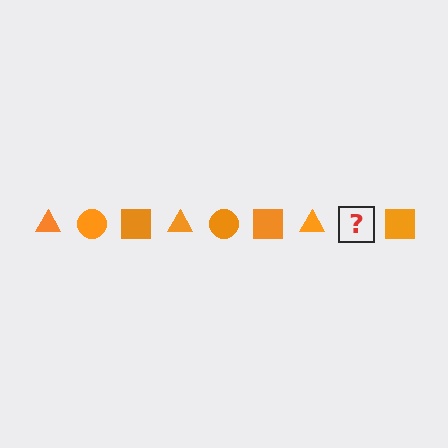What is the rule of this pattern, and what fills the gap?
The rule is that the pattern cycles through triangle, circle, square shapes in orange. The gap should be filled with an orange circle.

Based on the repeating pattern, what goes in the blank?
The blank should be an orange circle.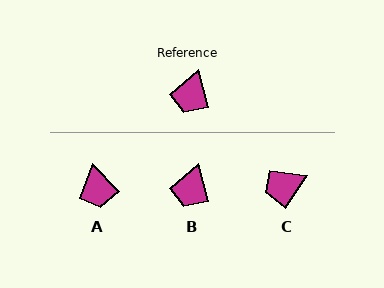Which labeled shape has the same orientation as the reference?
B.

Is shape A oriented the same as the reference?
No, it is off by about 28 degrees.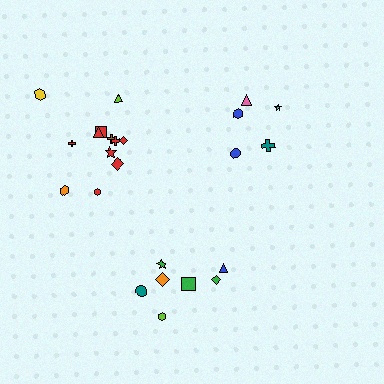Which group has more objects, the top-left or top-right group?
The top-left group.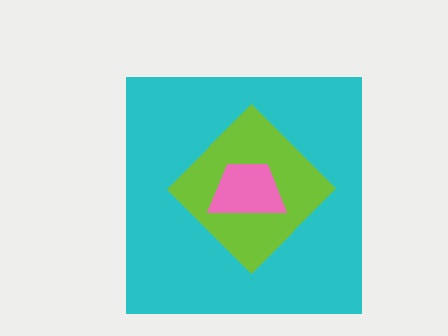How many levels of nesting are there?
3.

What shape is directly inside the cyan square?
The lime diamond.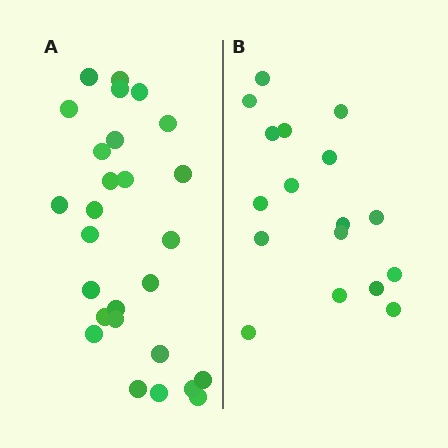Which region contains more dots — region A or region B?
Region A (the left region) has more dots.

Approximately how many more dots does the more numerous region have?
Region A has roughly 10 or so more dots than region B.